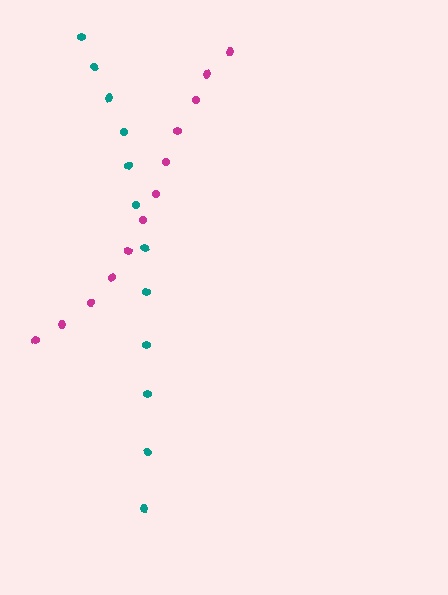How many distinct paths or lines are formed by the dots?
There are 2 distinct paths.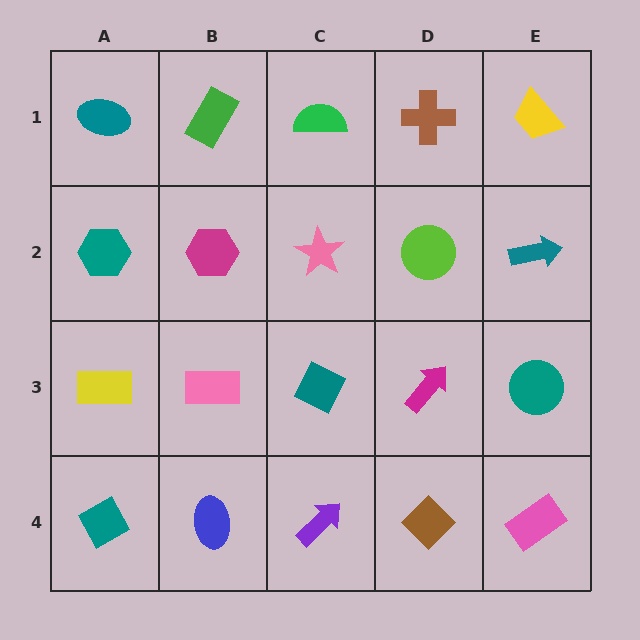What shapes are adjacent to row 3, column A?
A teal hexagon (row 2, column A), a teal diamond (row 4, column A), a pink rectangle (row 3, column B).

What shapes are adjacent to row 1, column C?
A pink star (row 2, column C), a green rectangle (row 1, column B), a brown cross (row 1, column D).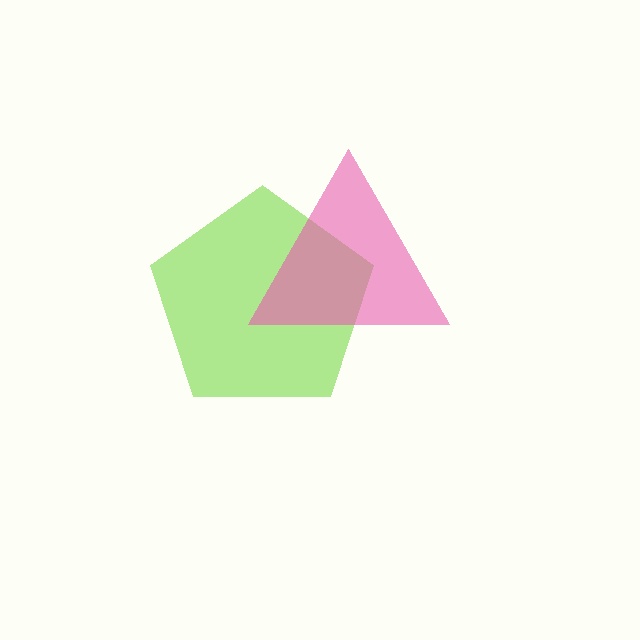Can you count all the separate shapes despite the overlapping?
Yes, there are 2 separate shapes.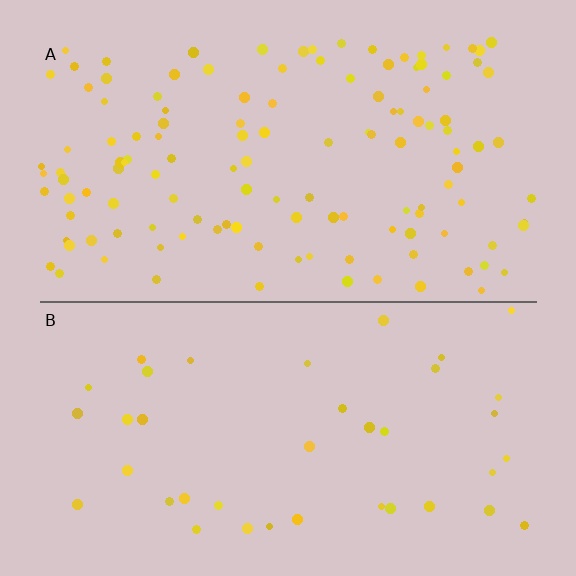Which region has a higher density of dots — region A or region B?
A (the top).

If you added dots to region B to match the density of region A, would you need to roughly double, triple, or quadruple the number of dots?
Approximately triple.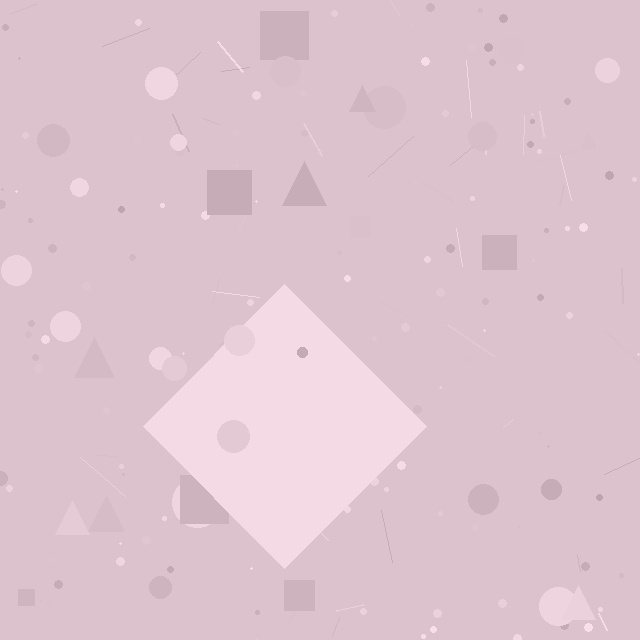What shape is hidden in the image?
A diamond is hidden in the image.